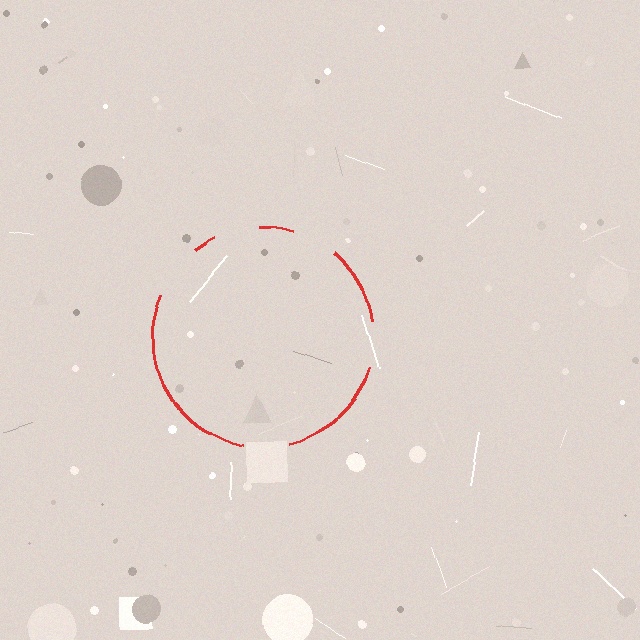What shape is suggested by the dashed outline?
The dashed outline suggests a circle.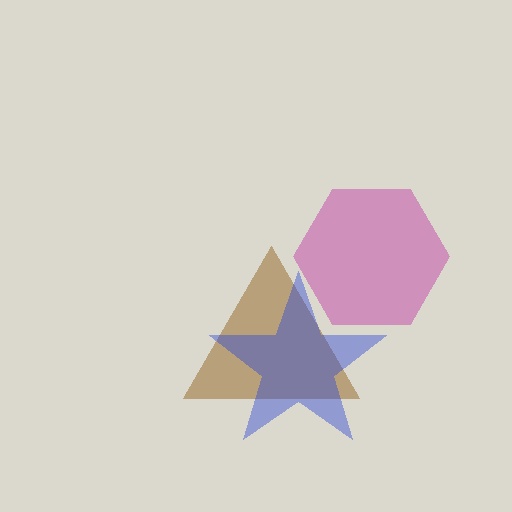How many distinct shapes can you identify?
There are 3 distinct shapes: a brown triangle, a magenta hexagon, a blue star.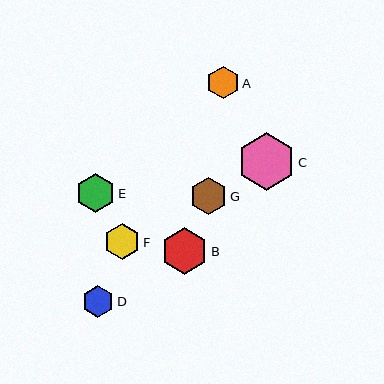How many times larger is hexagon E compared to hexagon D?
Hexagon E is approximately 1.2 times the size of hexagon D.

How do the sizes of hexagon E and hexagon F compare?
Hexagon E and hexagon F are approximately the same size.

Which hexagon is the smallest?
Hexagon D is the smallest with a size of approximately 31 pixels.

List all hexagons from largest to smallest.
From largest to smallest: C, B, E, G, F, A, D.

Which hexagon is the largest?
Hexagon C is the largest with a size of approximately 57 pixels.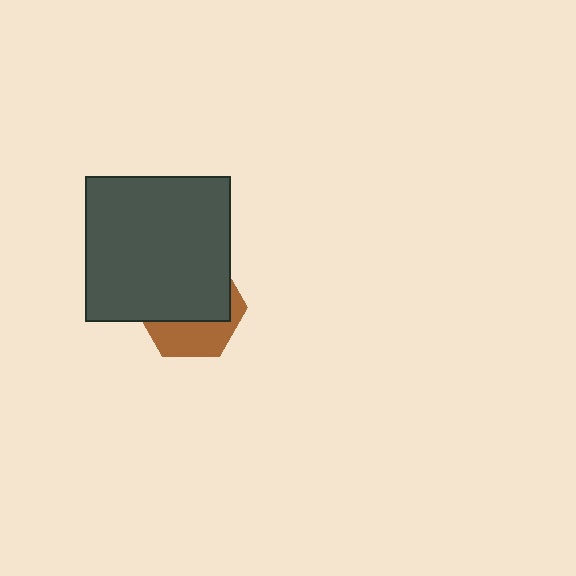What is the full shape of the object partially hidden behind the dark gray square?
The partially hidden object is a brown hexagon.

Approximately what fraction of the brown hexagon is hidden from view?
Roughly 63% of the brown hexagon is hidden behind the dark gray square.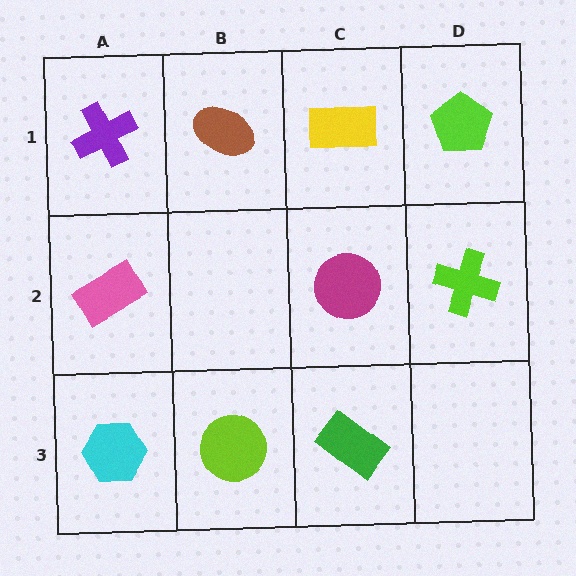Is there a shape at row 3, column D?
No, that cell is empty.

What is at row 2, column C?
A magenta circle.